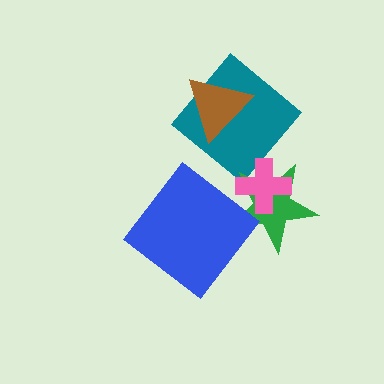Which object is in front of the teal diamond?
The brown triangle is in front of the teal diamond.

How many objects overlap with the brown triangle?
1 object overlaps with the brown triangle.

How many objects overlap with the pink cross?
1 object overlaps with the pink cross.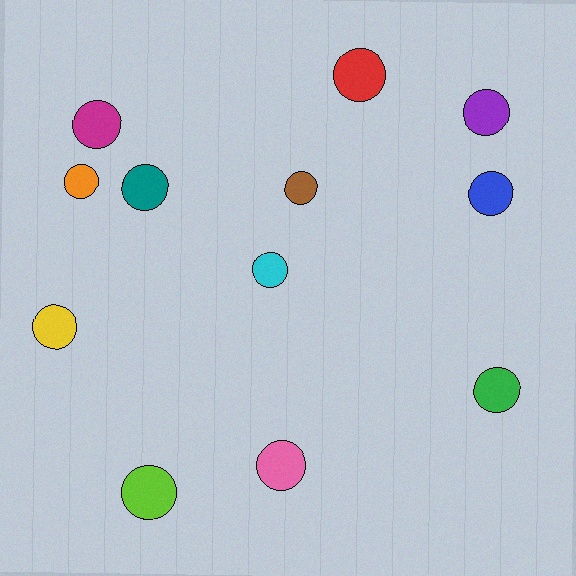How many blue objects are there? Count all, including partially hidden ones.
There is 1 blue object.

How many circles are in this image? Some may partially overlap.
There are 12 circles.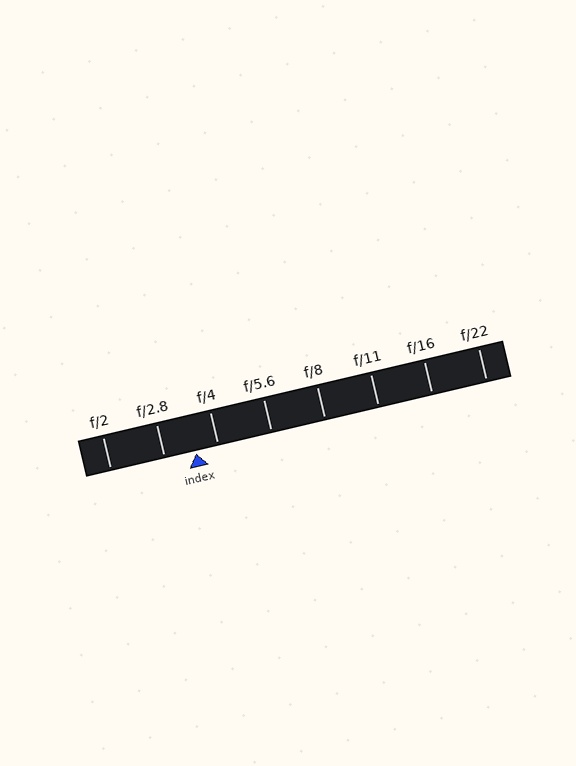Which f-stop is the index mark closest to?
The index mark is closest to f/4.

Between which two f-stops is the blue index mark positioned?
The index mark is between f/2.8 and f/4.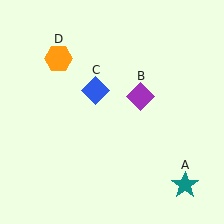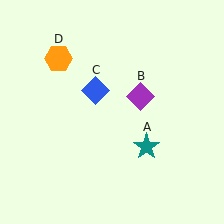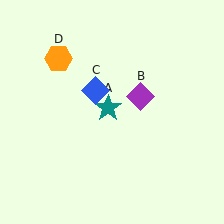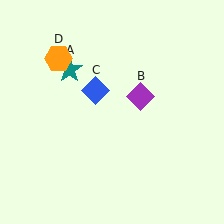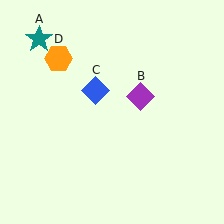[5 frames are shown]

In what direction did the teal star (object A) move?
The teal star (object A) moved up and to the left.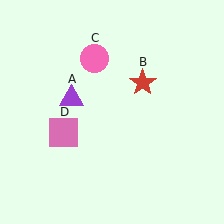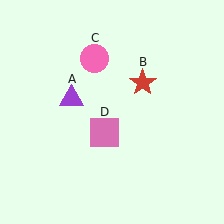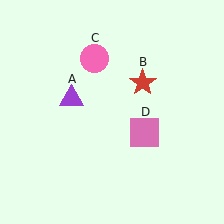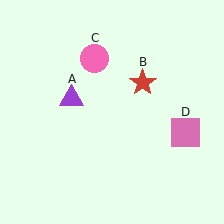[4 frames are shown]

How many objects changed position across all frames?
1 object changed position: pink square (object D).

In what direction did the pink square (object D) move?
The pink square (object D) moved right.